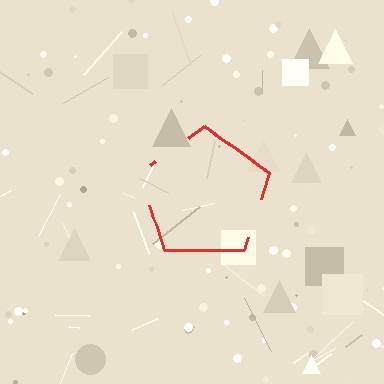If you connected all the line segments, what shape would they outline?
They would outline a pentagon.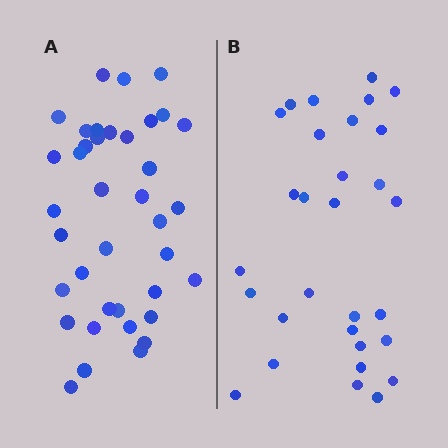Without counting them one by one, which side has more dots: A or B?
Region A (the left region) has more dots.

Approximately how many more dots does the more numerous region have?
Region A has roughly 8 or so more dots than region B.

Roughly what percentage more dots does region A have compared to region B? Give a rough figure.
About 25% more.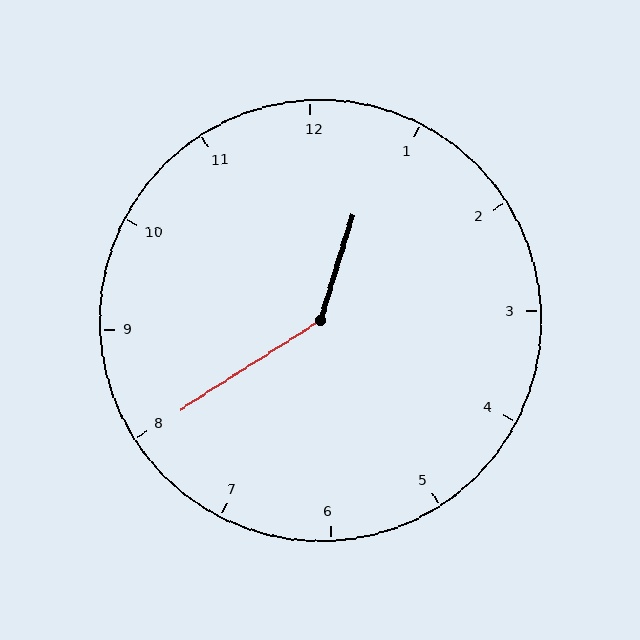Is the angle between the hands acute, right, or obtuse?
It is obtuse.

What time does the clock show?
12:40.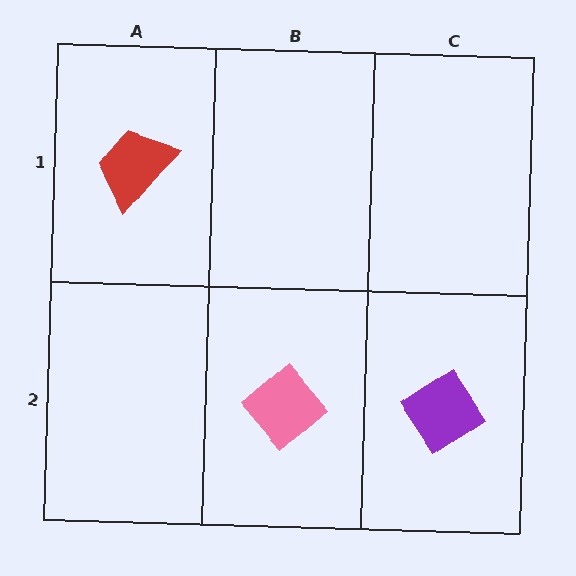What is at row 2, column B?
A pink diamond.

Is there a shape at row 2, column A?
No, that cell is empty.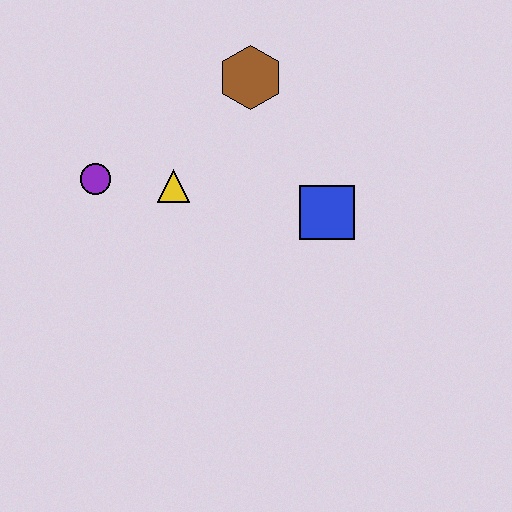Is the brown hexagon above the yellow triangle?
Yes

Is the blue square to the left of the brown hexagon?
No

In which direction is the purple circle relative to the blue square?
The purple circle is to the left of the blue square.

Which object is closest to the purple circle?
The yellow triangle is closest to the purple circle.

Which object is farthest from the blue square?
The purple circle is farthest from the blue square.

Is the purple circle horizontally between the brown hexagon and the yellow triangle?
No